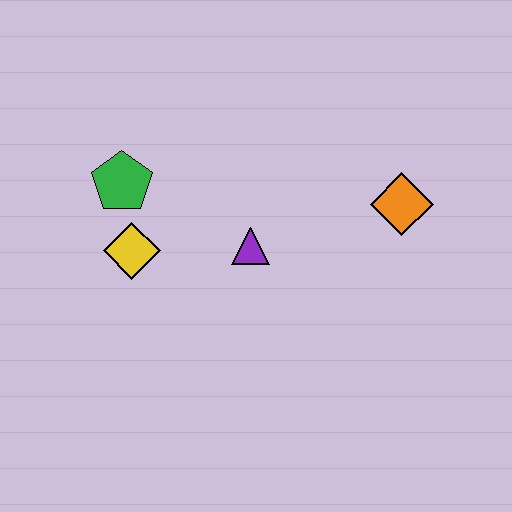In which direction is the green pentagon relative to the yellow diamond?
The green pentagon is above the yellow diamond.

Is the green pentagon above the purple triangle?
Yes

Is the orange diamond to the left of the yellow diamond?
No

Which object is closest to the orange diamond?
The purple triangle is closest to the orange diamond.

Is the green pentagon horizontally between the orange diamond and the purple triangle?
No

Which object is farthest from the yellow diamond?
The orange diamond is farthest from the yellow diamond.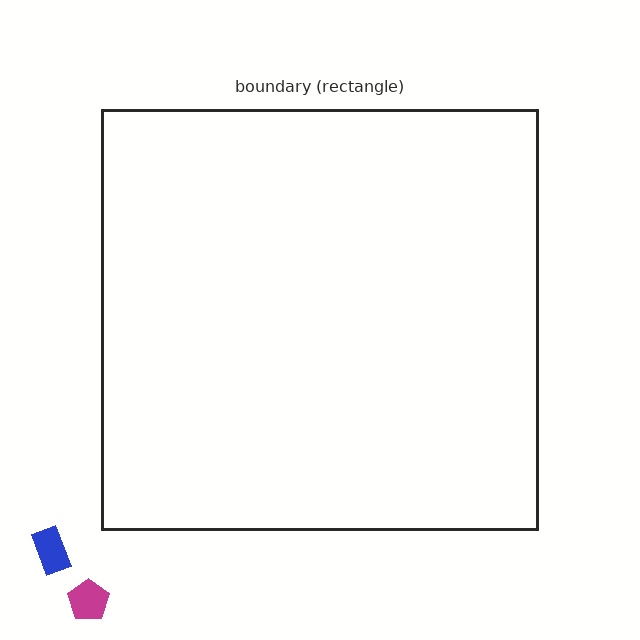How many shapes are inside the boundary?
0 inside, 2 outside.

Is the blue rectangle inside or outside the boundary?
Outside.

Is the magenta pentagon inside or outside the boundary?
Outside.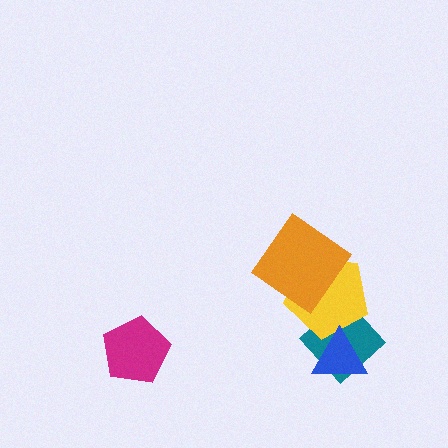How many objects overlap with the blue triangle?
2 objects overlap with the blue triangle.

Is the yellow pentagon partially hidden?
Yes, it is partially covered by another shape.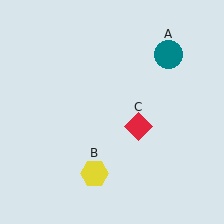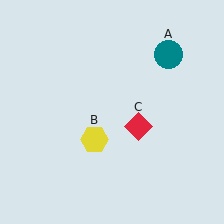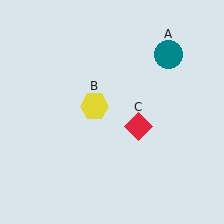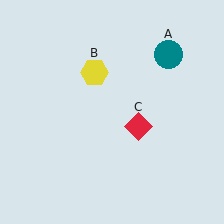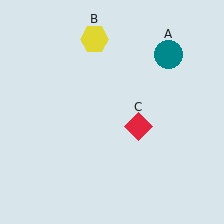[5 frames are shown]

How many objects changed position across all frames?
1 object changed position: yellow hexagon (object B).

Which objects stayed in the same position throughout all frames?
Teal circle (object A) and red diamond (object C) remained stationary.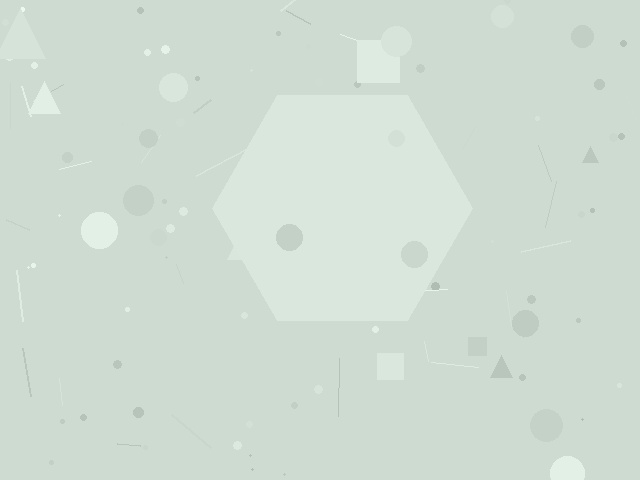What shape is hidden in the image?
A hexagon is hidden in the image.